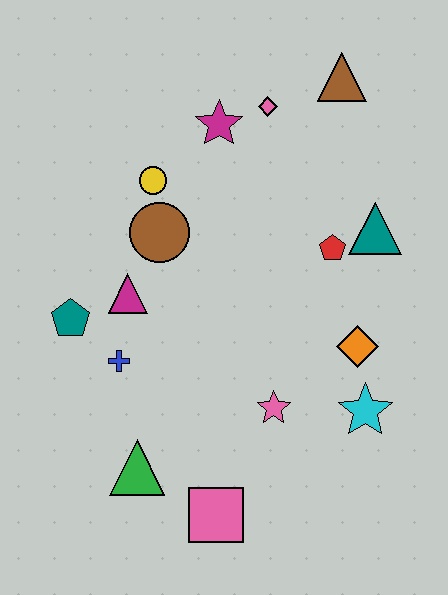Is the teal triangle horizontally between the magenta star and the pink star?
No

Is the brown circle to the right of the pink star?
No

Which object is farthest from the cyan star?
The brown triangle is farthest from the cyan star.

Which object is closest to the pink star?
The cyan star is closest to the pink star.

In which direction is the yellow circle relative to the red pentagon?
The yellow circle is to the left of the red pentagon.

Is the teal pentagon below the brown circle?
Yes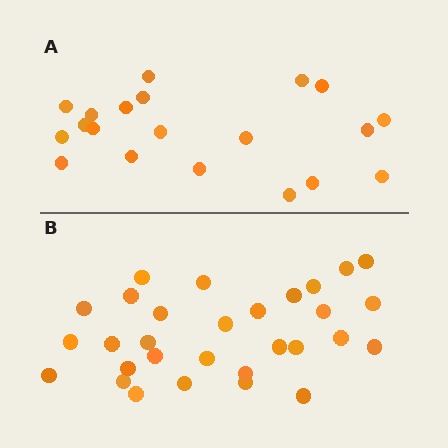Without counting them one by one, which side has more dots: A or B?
Region B (the bottom region) has more dots.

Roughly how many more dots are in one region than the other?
Region B has roughly 10 or so more dots than region A.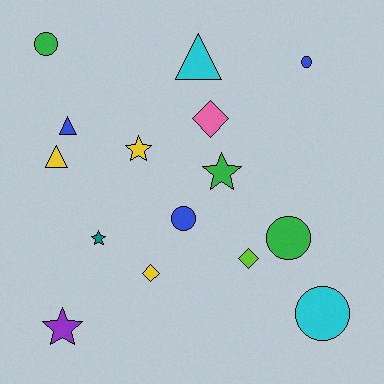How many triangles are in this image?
There are 3 triangles.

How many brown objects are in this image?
There are no brown objects.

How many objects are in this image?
There are 15 objects.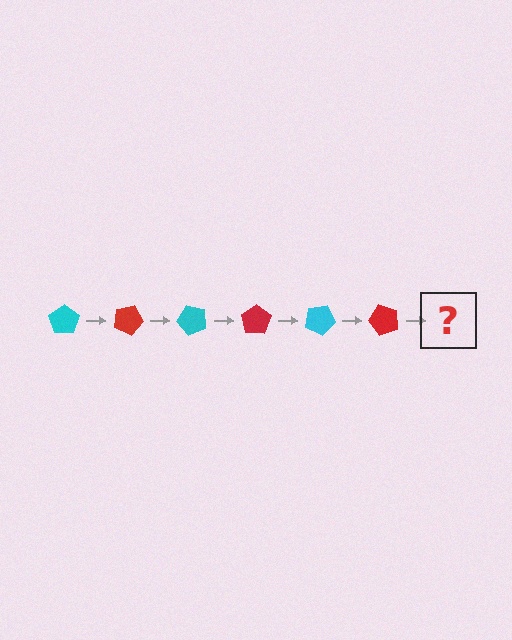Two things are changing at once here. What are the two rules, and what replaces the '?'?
The two rules are that it rotates 25 degrees each step and the color cycles through cyan and red. The '?' should be a cyan pentagon, rotated 150 degrees from the start.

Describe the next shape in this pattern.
It should be a cyan pentagon, rotated 150 degrees from the start.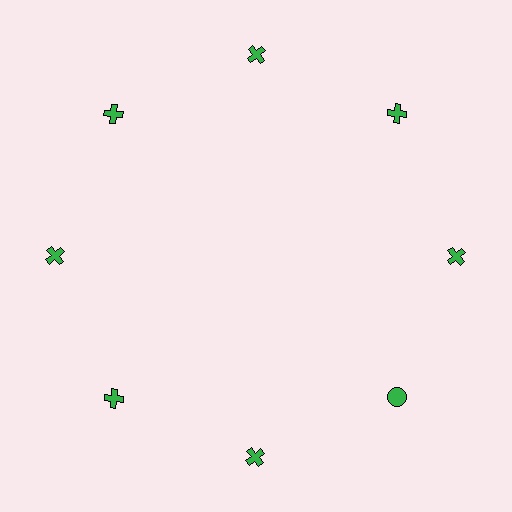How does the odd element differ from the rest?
It has a different shape: circle instead of cross.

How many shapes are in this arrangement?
There are 8 shapes arranged in a ring pattern.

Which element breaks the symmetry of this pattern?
The green circle at roughly the 4 o'clock position breaks the symmetry. All other shapes are green crosses.